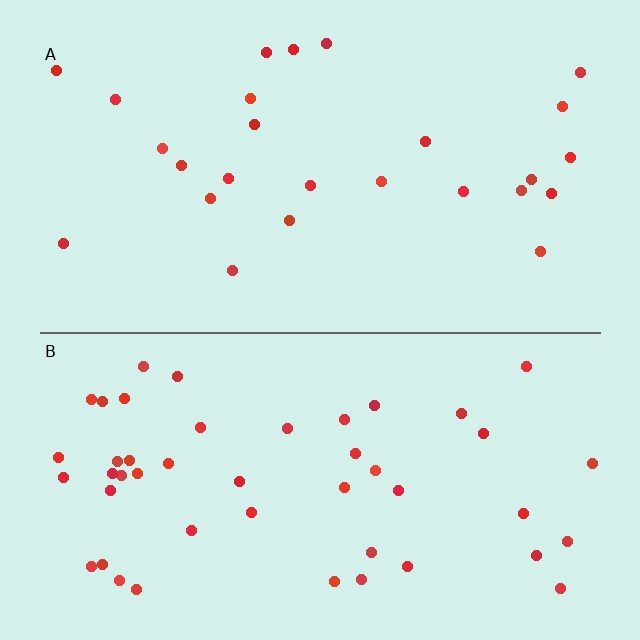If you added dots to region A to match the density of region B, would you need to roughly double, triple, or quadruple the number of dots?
Approximately double.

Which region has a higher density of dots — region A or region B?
B (the bottom).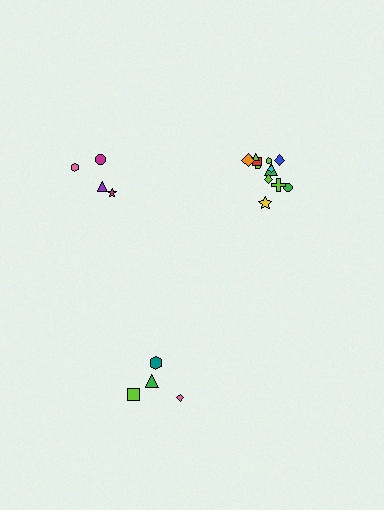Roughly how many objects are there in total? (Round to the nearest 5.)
Roughly 20 objects in total.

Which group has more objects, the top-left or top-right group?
The top-right group.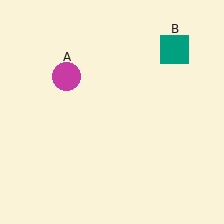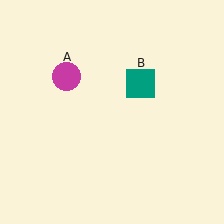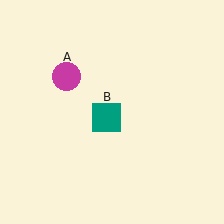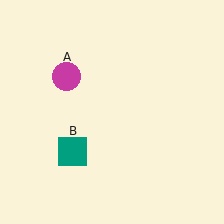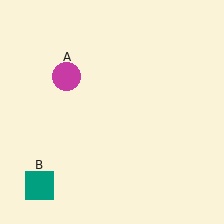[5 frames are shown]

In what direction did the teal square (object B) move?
The teal square (object B) moved down and to the left.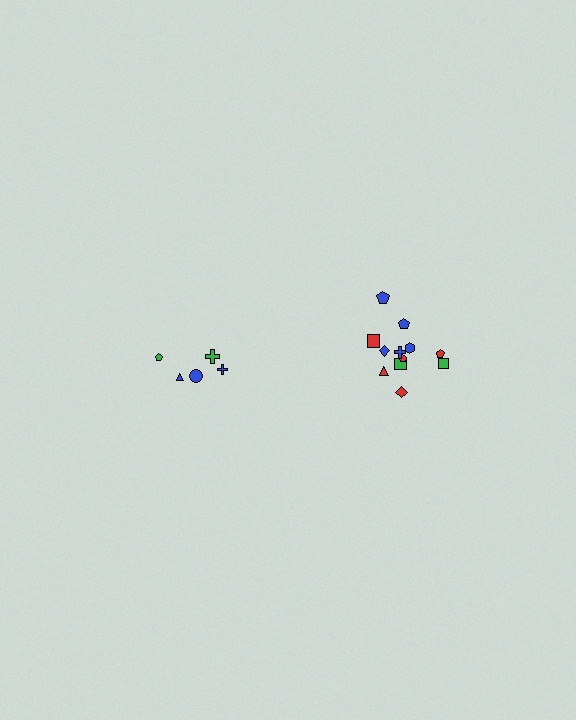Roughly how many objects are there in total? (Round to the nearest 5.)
Roughly 15 objects in total.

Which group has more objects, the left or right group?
The right group.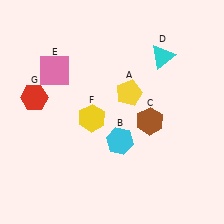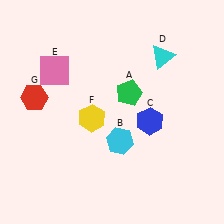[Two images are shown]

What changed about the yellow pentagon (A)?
In Image 1, A is yellow. In Image 2, it changed to green.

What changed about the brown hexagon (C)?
In Image 1, C is brown. In Image 2, it changed to blue.